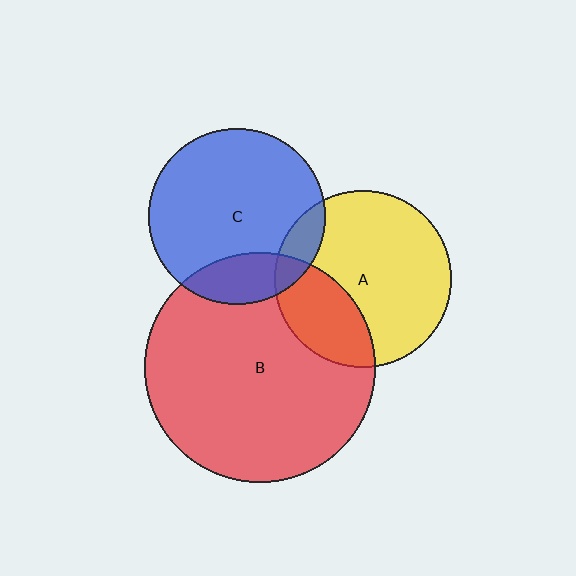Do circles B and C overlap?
Yes.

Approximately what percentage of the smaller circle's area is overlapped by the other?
Approximately 20%.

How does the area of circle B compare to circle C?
Approximately 1.7 times.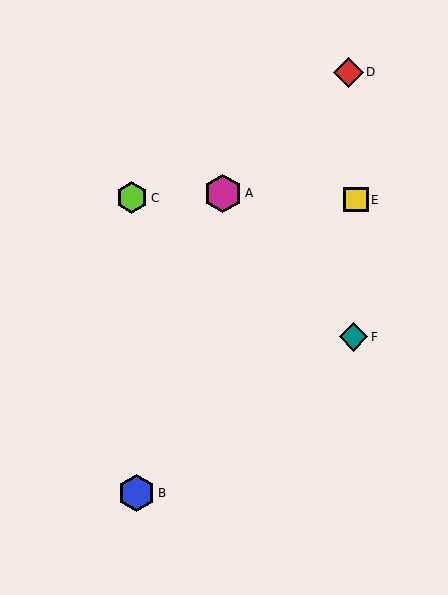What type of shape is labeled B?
Shape B is a blue hexagon.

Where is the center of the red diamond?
The center of the red diamond is at (348, 72).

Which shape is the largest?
The magenta hexagon (labeled A) is the largest.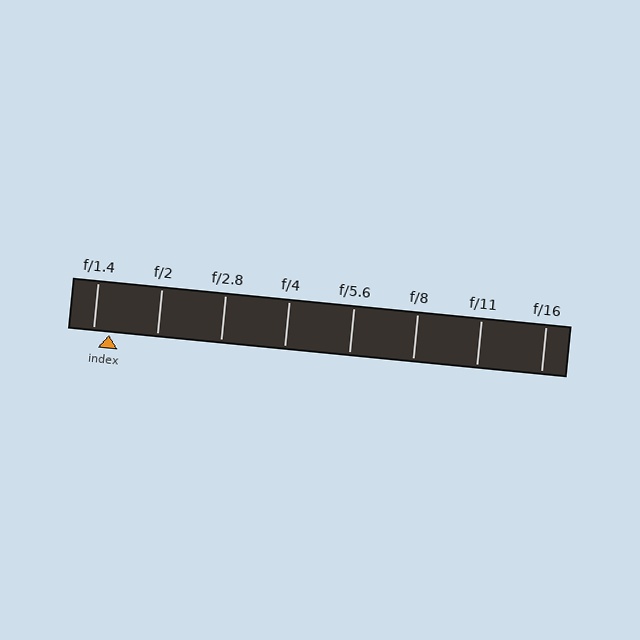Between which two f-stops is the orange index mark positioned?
The index mark is between f/1.4 and f/2.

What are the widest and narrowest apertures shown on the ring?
The widest aperture shown is f/1.4 and the narrowest is f/16.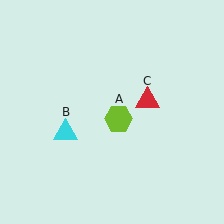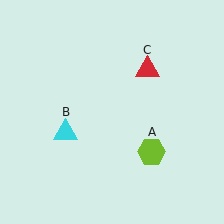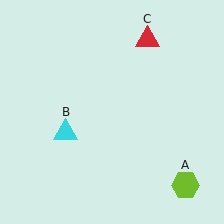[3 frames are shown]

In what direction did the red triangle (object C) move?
The red triangle (object C) moved up.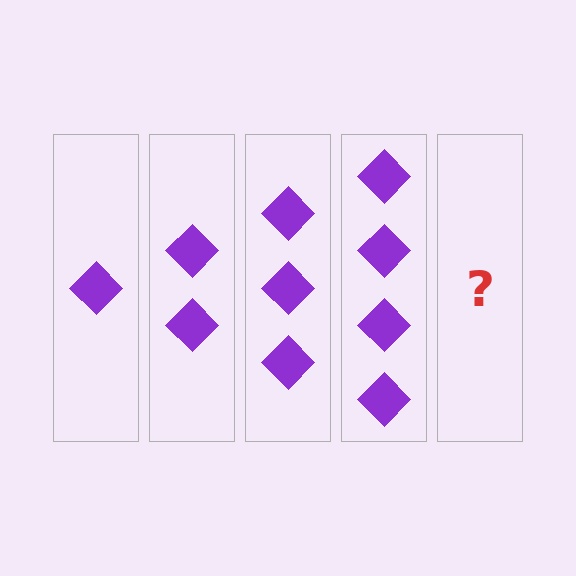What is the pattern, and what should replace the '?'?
The pattern is that each step adds one more diamond. The '?' should be 5 diamonds.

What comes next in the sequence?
The next element should be 5 diamonds.